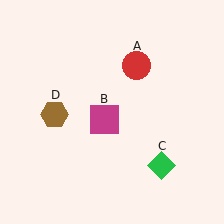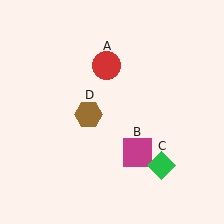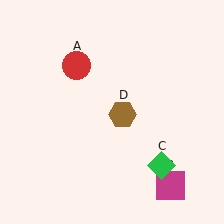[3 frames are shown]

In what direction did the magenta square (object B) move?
The magenta square (object B) moved down and to the right.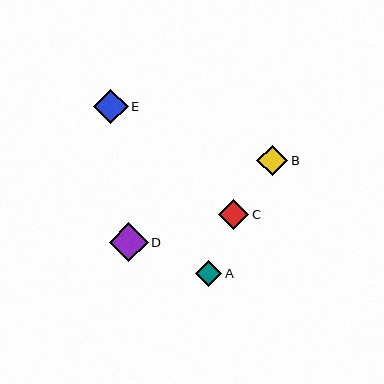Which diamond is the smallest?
Diamond A is the smallest with a size of approximately 26 pixels.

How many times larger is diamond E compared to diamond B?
Diamond E is approximately 1.1 times the size of diamond B.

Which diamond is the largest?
Diamond D is the largest with a size of approximately 39 pixels.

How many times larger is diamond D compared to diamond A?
Diamond D is approximately 1.5 times the size of diamond A.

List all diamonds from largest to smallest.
From largest to smallest: D, E, B, C, A.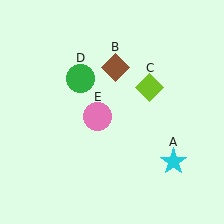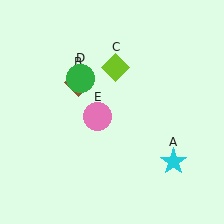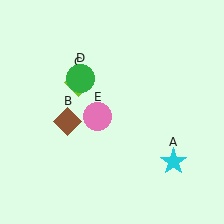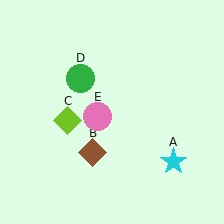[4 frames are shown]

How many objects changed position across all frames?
2 objects changed position: brown diamond (object B), lime diamond (object C).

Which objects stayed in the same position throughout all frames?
Cyan star (object A) and green circle (object D) and pink circle (object E) remained stationary.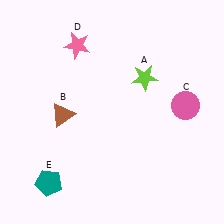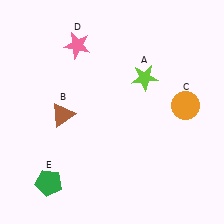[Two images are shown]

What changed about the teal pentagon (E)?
In Image 1, E is teal. In Image 2, it changed to green.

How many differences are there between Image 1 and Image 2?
There are 2 differences between the two images.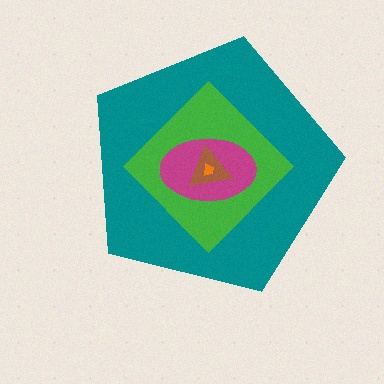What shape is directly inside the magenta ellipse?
The brown triangle.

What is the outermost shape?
The teal pentagon.